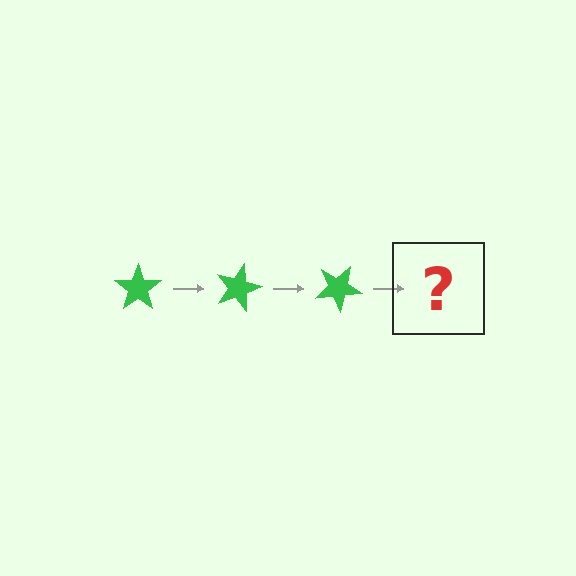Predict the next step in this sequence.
The next step is a green star rotated 45 degrees.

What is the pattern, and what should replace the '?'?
The pattern is that the star rotates 15 degrees each step. The '?' should be a green star rotated 45 degrees.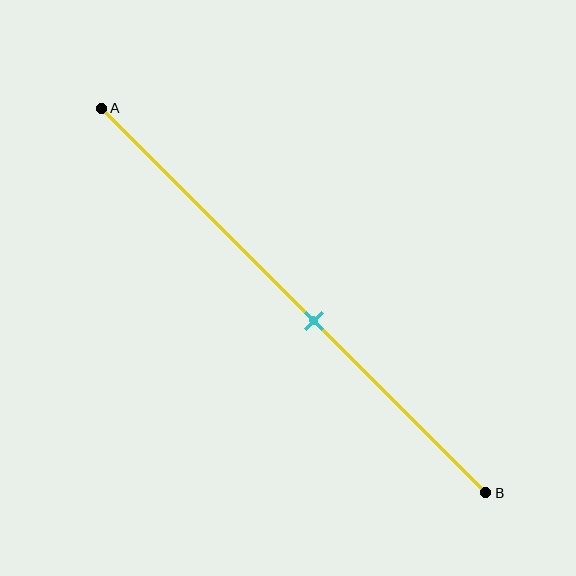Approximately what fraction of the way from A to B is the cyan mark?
The cyan mark is approximately 55% of the way from A to B.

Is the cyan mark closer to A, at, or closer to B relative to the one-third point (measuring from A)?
The cyan mark is closer to point B than the one-third point of segment AB.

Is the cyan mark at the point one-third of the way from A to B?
No, the mark is at about 55% from A, not at the 33% one-third point.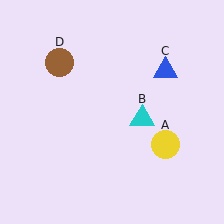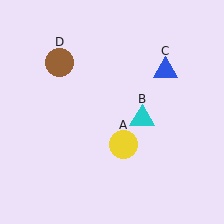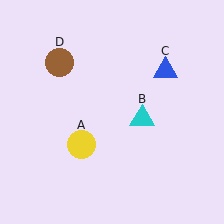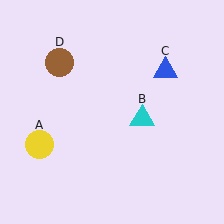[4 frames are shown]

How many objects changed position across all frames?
1 object changed position: yellow circle (object A).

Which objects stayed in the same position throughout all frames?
Cyan triangle (object B) and blue triangle (object C) and brown circle (object D) remained stationary.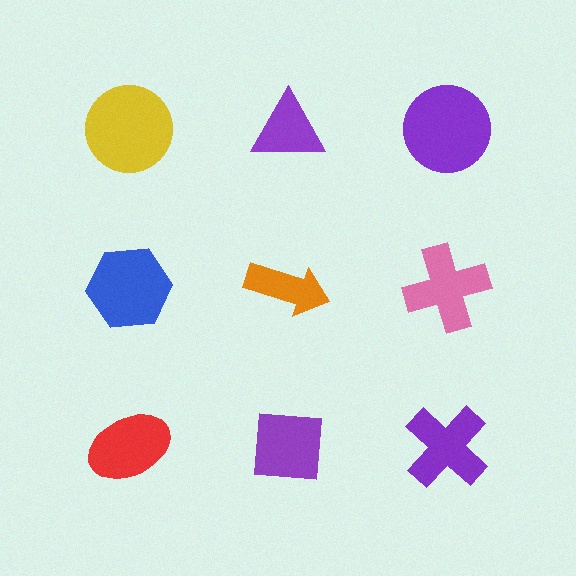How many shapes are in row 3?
3 shapes.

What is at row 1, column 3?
A purple circle.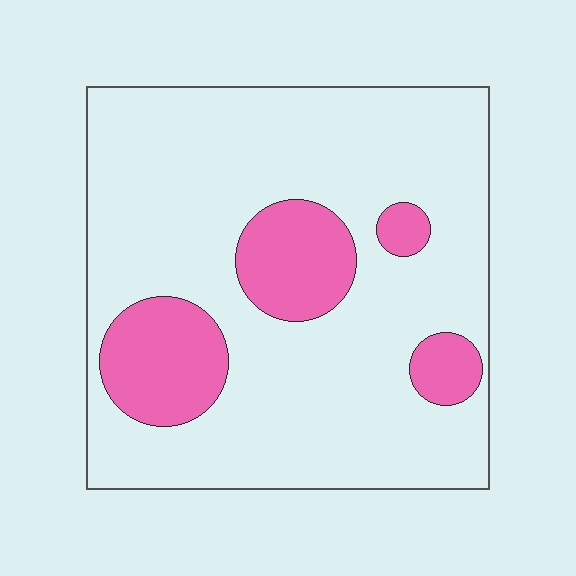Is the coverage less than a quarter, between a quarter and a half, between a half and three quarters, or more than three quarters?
Less than a quarter.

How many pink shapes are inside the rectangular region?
4.